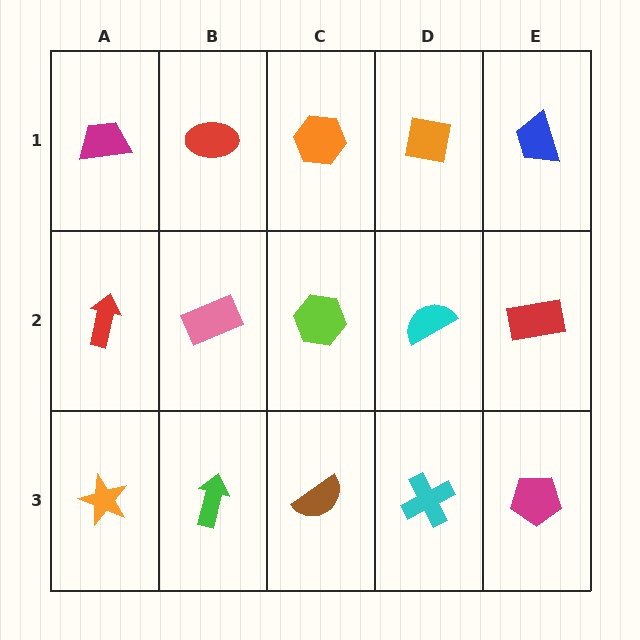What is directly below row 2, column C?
A brown semicircle.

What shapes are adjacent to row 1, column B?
A pink rectangle (row 2, column B), a magenta trapezoid (row 1, column A), an orange hexagon (row 1, column C).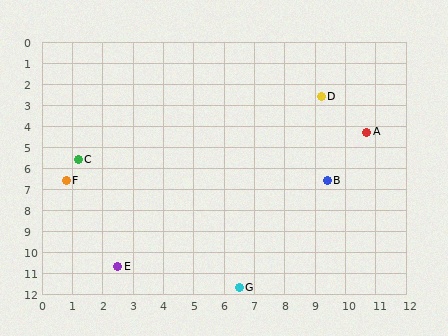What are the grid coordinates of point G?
Point G is at approximately (6.5, 11.7).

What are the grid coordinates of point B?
Point B is at approximately (9.4, 6.6).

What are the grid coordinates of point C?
Point C is at approximately (1.2, 5.6).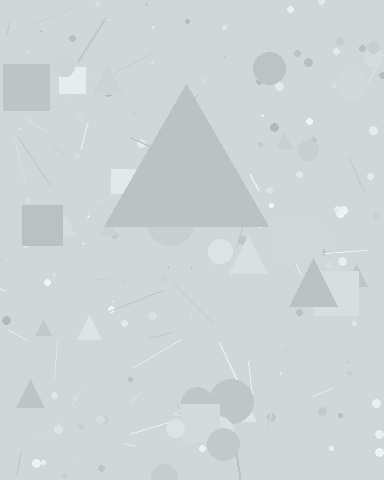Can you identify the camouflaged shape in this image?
The camouflaged shape is a triangle.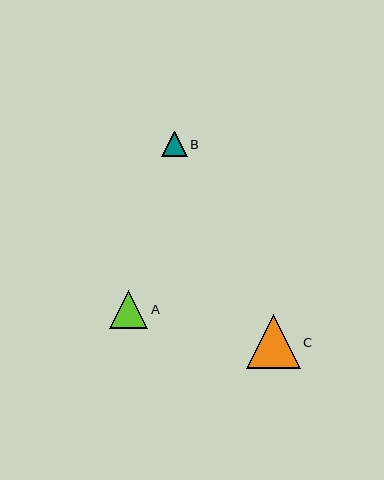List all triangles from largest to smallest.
From largest to smallest: C, A, B.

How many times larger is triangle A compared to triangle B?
Triangle A is approximately 1.5 times the size of triangle B.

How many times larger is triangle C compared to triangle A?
Triangle C is approximately 1.4 times the size of triangle A.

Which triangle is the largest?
Triangle C is the largest with a size of approximately 53 pixels.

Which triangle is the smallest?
Triangle B is the smallest with a size of approximately 26 pixels.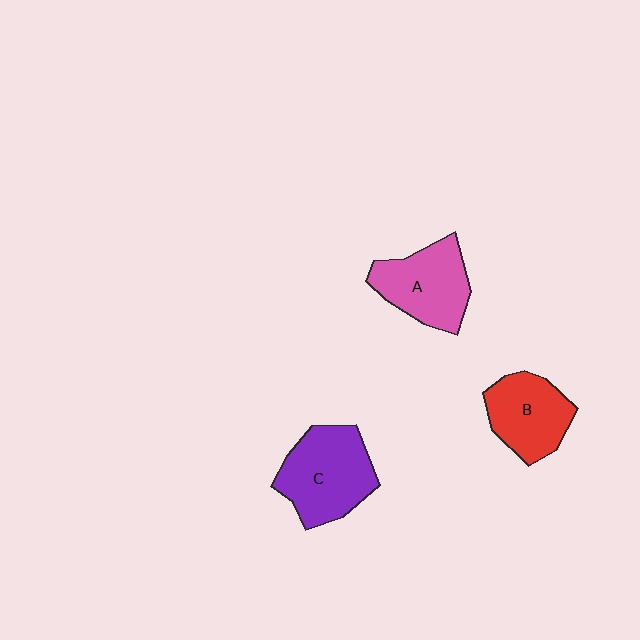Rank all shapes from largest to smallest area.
From largest to smallest: C (purple), A (pink), B (red).